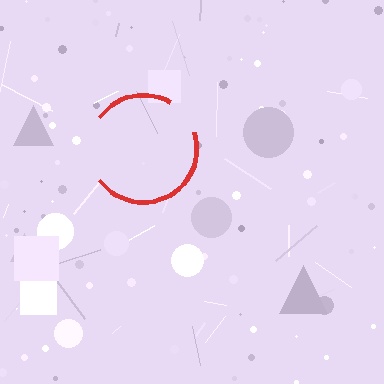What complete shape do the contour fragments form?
The contour fragments form a circle.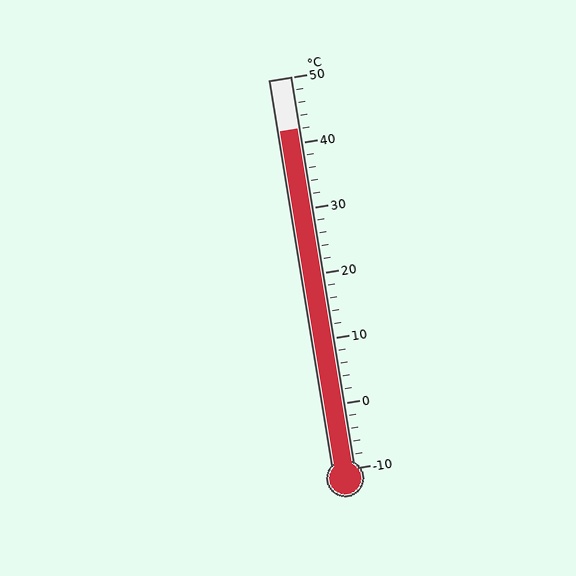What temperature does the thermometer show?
The thermometer shows approximately 42°C.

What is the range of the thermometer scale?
The thermometer scale ranges from -10°C to 50°C.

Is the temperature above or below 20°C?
The temperature is above 20°C.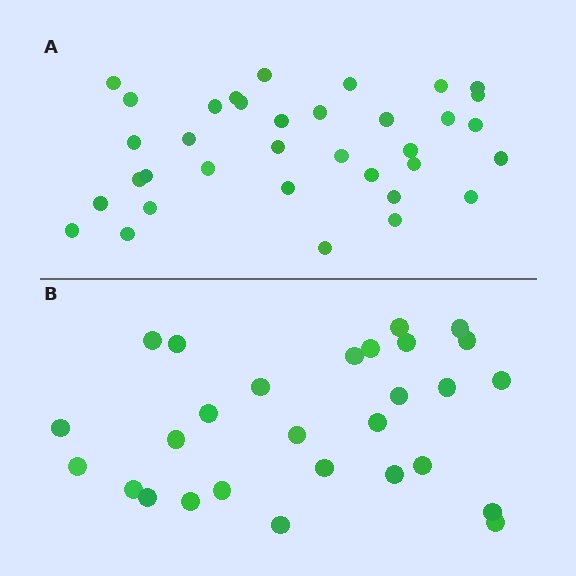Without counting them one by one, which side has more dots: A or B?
Region A (the top region) has more dots.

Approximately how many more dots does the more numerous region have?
Region A has roughly 8 or so more dots than region B.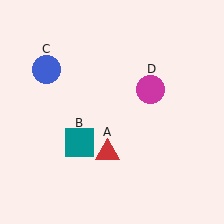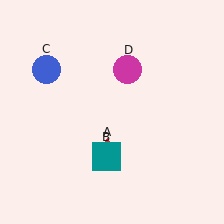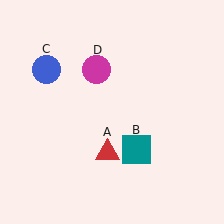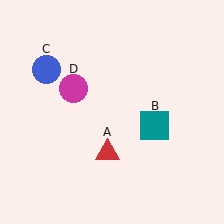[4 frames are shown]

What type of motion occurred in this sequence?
The teal square (object B), magenta circle (object D) rotated counterclockwise around the center of the scene.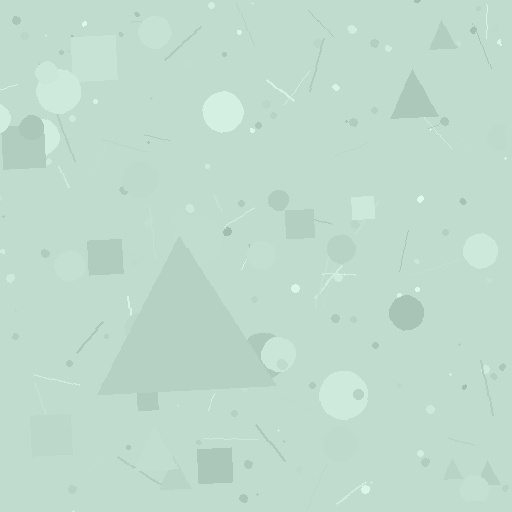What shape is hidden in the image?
A triangle is hidden in the image.